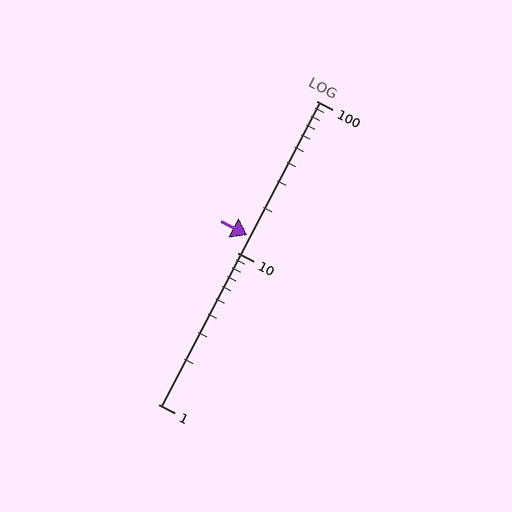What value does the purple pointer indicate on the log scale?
The pointer indicates approximately 13.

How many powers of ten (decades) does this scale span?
The scale spans 2 decades, from 1 to 100.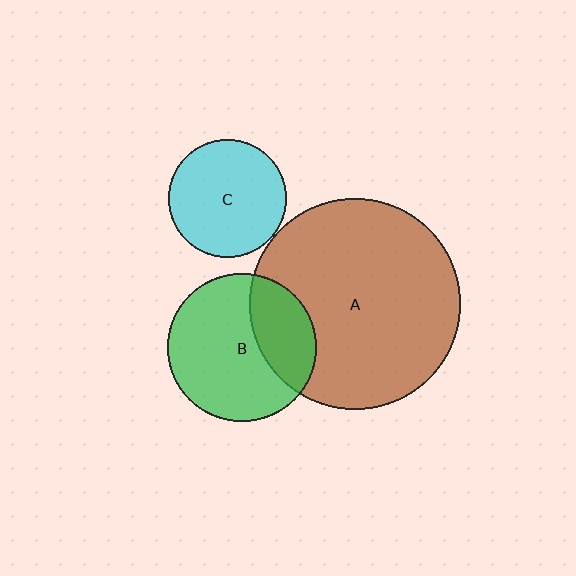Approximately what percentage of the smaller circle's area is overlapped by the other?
Approximately 30%.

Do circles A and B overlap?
Yes.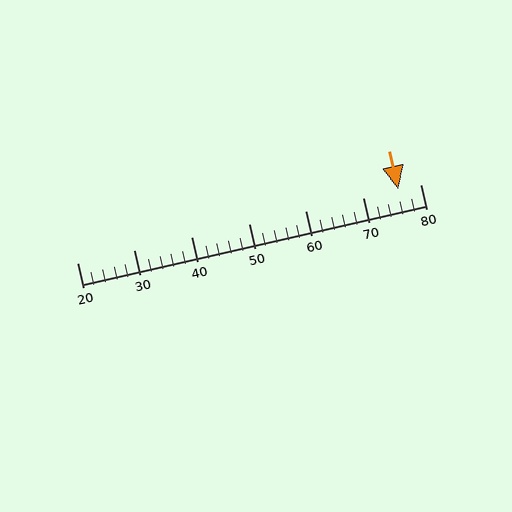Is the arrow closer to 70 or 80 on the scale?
The arrow is closer to 80.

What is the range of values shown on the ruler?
The ruler shows values from 20 to 80.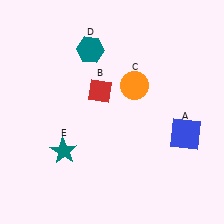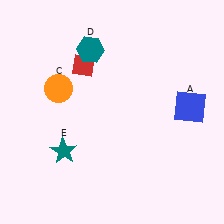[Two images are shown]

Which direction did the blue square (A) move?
The blue square (A) moved up.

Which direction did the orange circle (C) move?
The orange circle (C) moved left.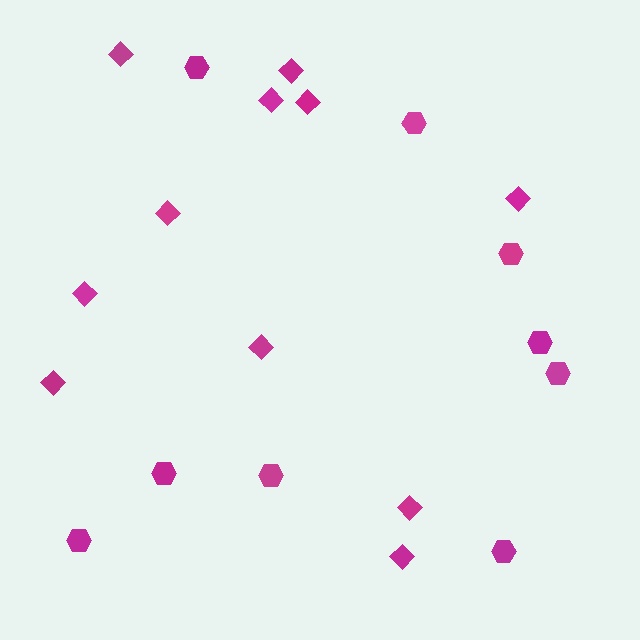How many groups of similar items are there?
There are 2 groups: one group of hexagons (9) and one group of diamonds (11).